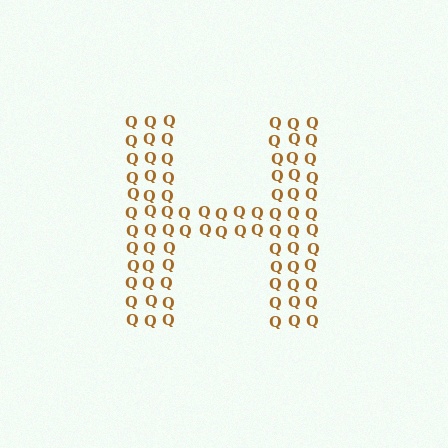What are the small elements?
The small elements are letter Q's.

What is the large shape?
The large shape is the letter H.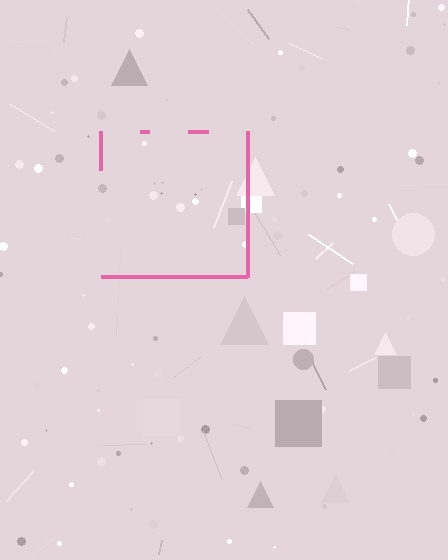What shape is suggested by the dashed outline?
The dashed outline suggests a square.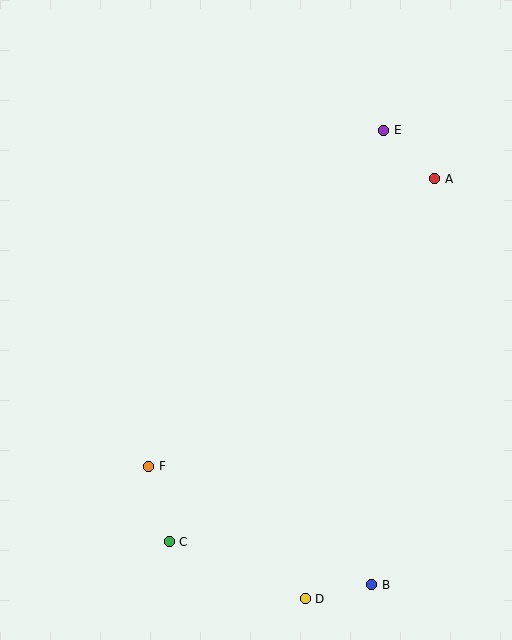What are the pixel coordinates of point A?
Point A is at (435, 179).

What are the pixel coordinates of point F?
Point F is at (149, 466).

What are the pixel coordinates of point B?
Point B is at (372, 585).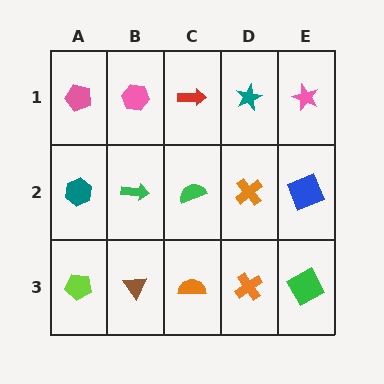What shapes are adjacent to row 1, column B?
A green arrow (row 2, column B), a pink pentagon (row 1, column A), a red arrow (row 1, column C).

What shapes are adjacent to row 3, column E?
A blue square (row 2, column E), an orange cross (row 3, column D).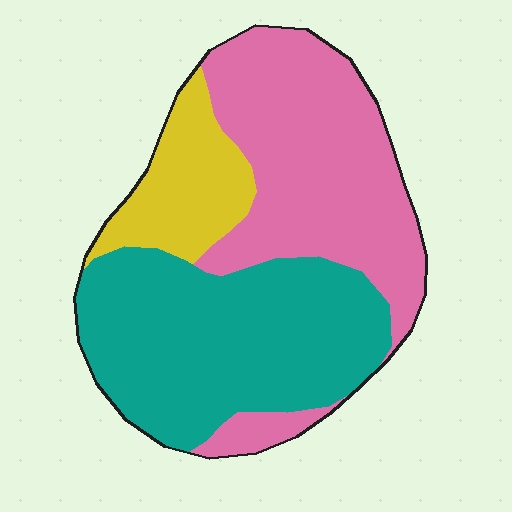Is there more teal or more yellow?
Teal.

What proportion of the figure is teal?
Teal covers 43% of the figure.